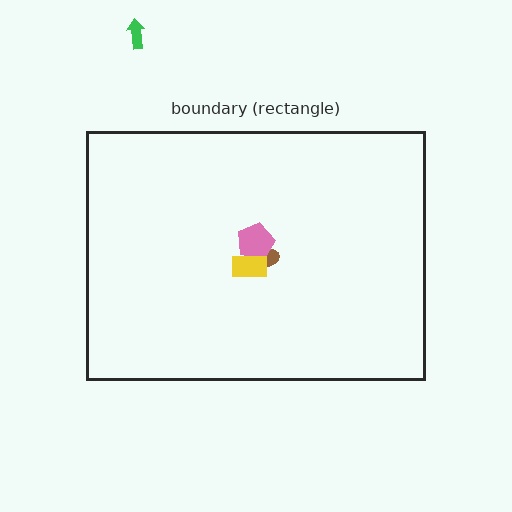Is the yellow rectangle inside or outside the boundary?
Inside.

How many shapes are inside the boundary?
3 inside, 1 outside.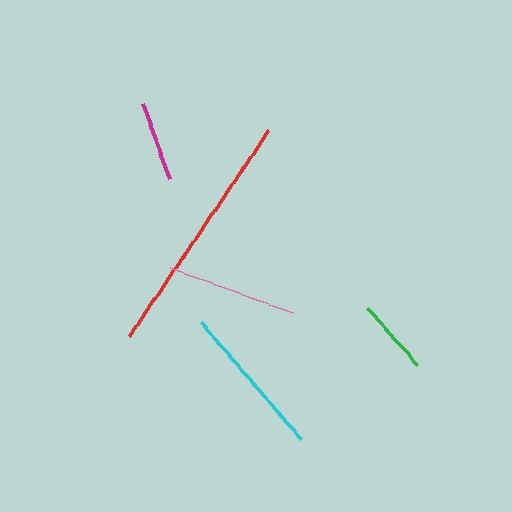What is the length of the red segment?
The red segment is approximately 249 pixels long.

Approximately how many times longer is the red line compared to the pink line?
The red line is approximately 1.9 times the length of the pink line.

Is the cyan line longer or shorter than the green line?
The cyan line is longer than the green line.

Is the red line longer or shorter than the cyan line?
The red line is longer than the cyan line.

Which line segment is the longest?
The red line is the longest at approximately 249 pixels.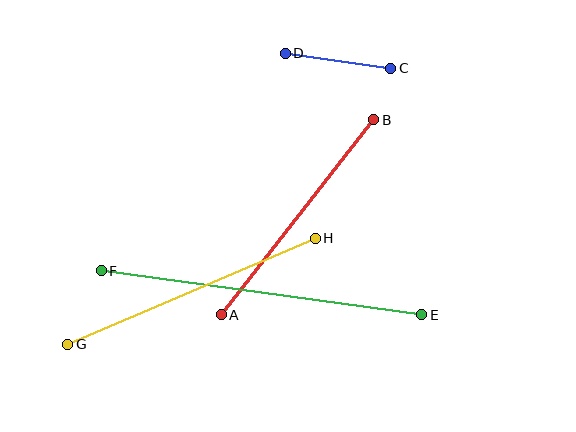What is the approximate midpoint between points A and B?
The midpoint is at approximately (297, 217) pixels.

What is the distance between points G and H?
The distance is approximately 269 pixels.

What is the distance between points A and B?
The distance is approximately 248 pixels.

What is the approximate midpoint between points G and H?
The midpoint is at approximately (192, 291) pixels.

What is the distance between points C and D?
The distance is approximately 106 pixels.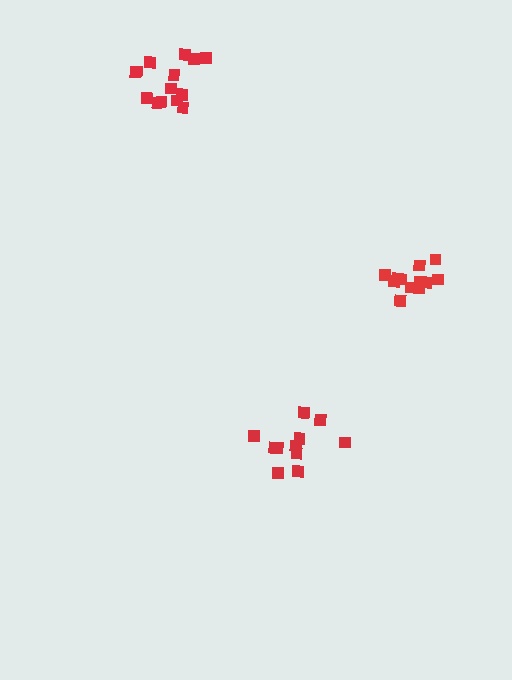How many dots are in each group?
Group 1: 11 dots, Group 2: 12 dots, Group 3: 14 dots (37 total).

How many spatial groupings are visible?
There are 3 spatial groupings.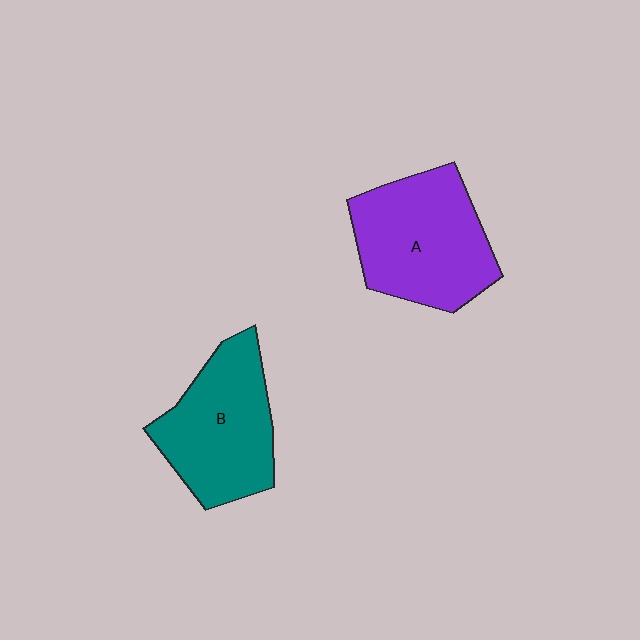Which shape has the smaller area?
Shape B (teal).